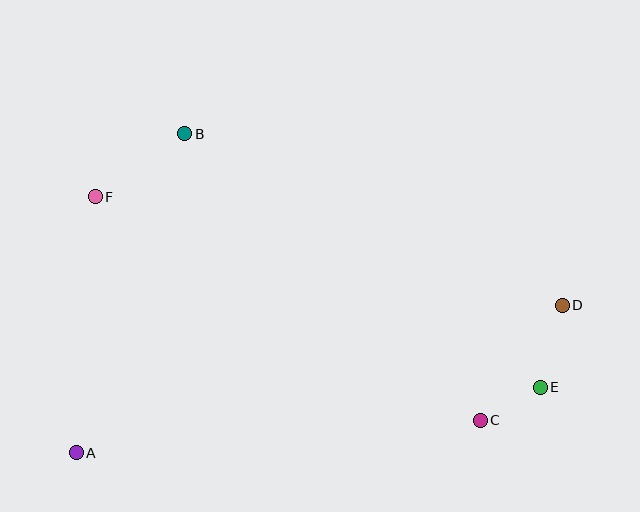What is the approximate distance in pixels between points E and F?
The distance between E and F is approximately 484 pixels.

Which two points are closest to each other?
Points C and E are closest to each other.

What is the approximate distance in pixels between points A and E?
The distance between A and E is approximately 468 pixels.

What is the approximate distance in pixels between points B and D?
The distance between B and D is approximately 415 pixels.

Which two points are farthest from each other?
Points A and D are farthest from each other.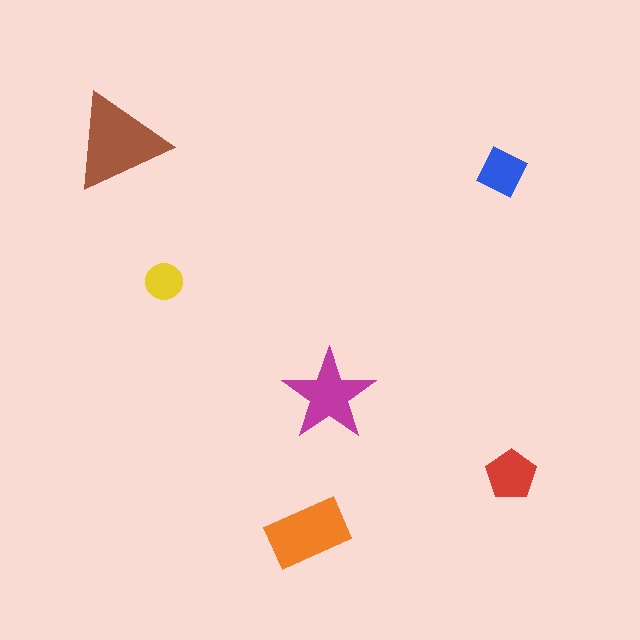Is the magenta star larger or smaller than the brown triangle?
Smaller.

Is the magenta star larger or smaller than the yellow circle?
Larger.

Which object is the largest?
The brown triangle.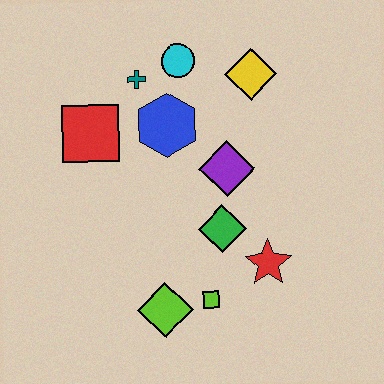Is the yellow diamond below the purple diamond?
No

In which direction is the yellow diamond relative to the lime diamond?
The yellow diamond is above the lime diamond.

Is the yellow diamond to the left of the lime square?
No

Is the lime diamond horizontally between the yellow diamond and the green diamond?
No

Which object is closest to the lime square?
The lime diamond is closest to the lime square.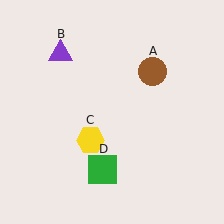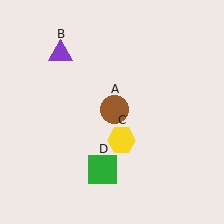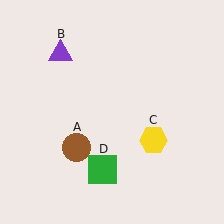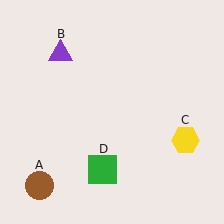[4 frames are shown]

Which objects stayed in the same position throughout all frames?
Purple triangle (object B) and green square (object D) remained stationary.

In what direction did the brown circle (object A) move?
The brown circle (object A) moved down and to the left.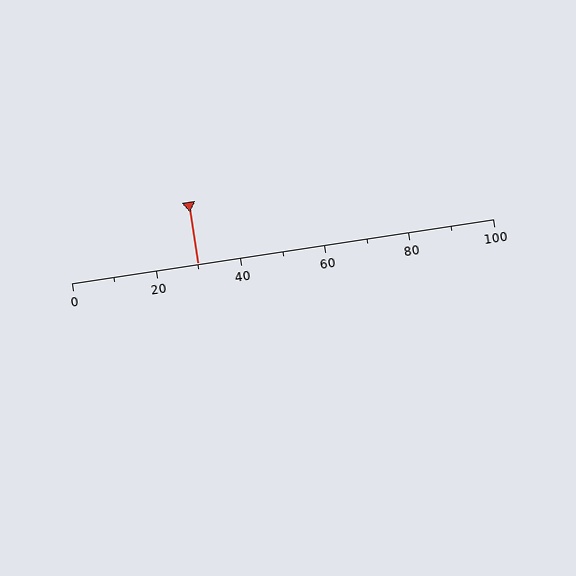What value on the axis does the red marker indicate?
The marker indicates approximately 30.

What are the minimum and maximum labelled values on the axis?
The axis runs from 0 to 100.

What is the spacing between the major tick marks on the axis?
The major ticks are spaced 20 apart.